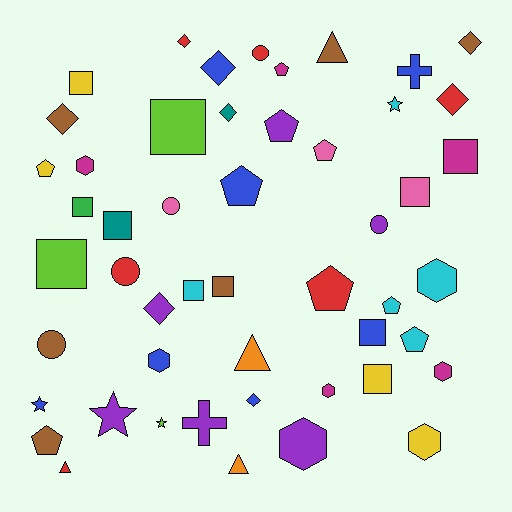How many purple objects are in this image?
There are 6 purple objects.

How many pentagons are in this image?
There are 9 pentagons.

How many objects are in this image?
There are 50 objects.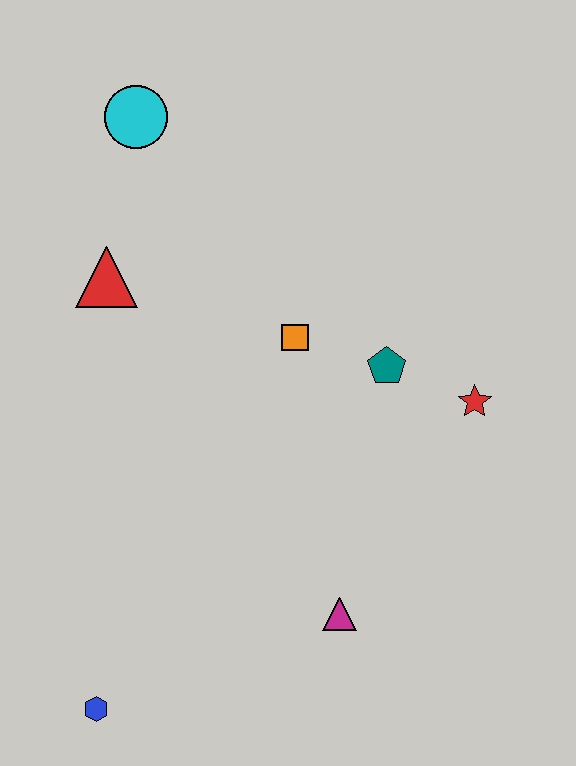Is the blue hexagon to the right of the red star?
No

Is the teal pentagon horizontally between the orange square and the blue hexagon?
No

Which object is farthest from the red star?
The blue hexagon is farthest from the red star.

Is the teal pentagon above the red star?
Yes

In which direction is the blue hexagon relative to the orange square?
The blue hexagon is below the orange square.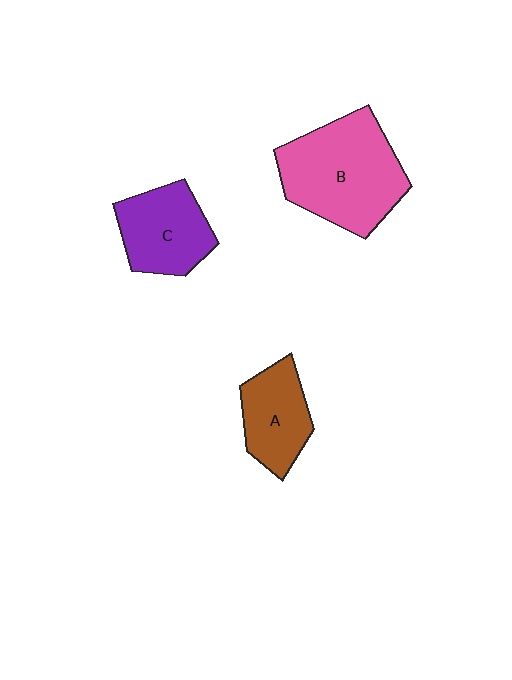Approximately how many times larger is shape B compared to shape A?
Approximately 1.8 times.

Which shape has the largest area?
Shape B (pink).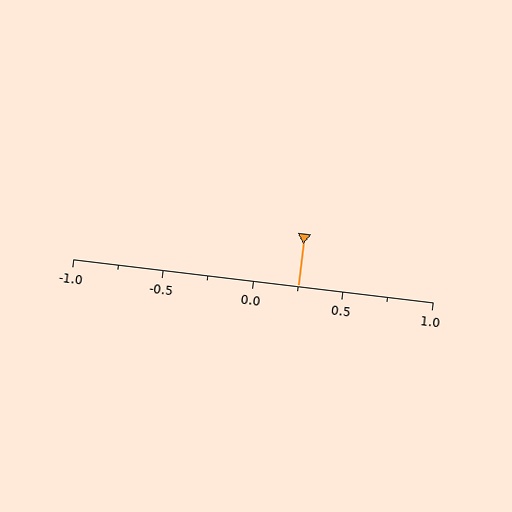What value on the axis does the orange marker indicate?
The marker indicates approximately 0.25.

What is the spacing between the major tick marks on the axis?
The major ticks are spaced 0.5 apart.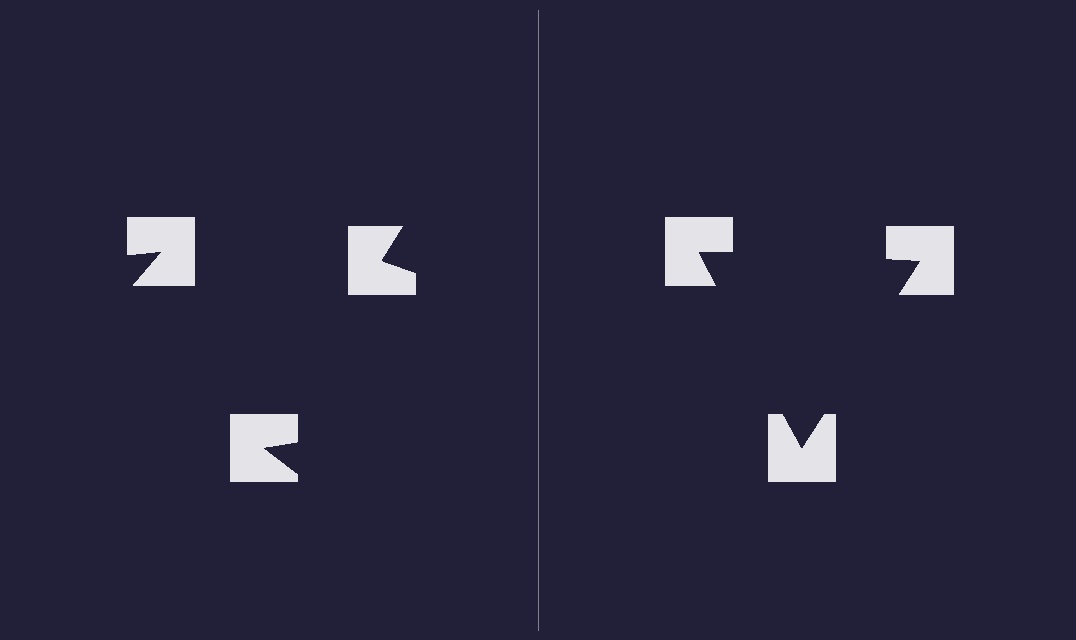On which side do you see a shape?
An illusory triangle appears on the right side. On the left side the wedge cuts are rotated, so no coherent shape forms.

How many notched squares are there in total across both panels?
6 — 3 on each side.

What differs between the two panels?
The notched squares are positioned identically on both sides; only the wedge orientations differ. On the right they align to a triangle; on the left they are misaligned.